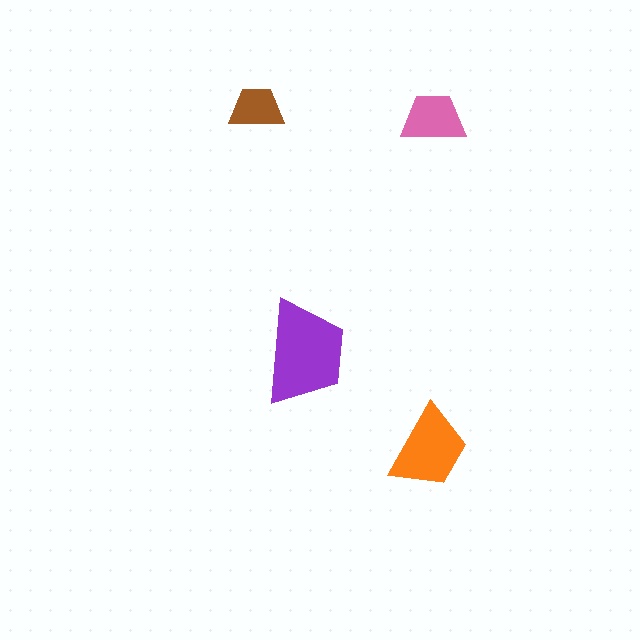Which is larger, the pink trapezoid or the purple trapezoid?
The purple one.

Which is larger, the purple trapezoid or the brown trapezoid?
The purple one.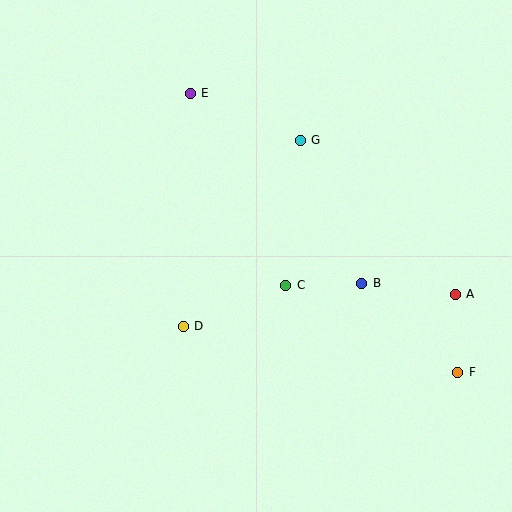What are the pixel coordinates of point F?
Point F is at (458, 372).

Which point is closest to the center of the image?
Point C at (286, 285) is closest to the center.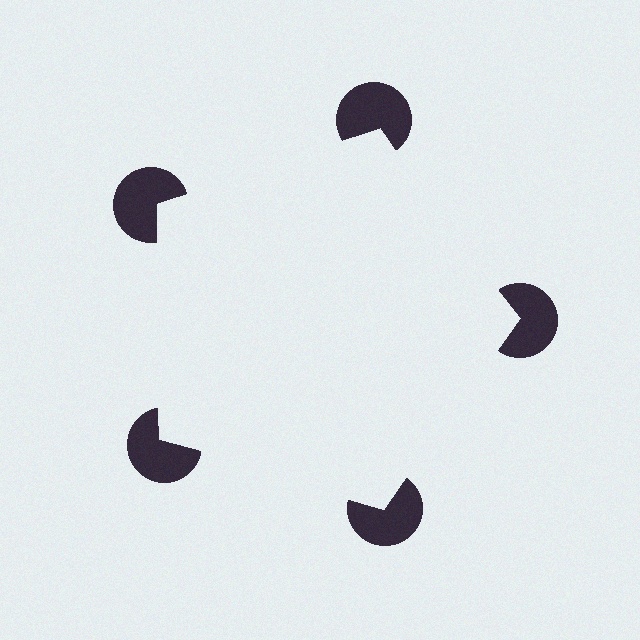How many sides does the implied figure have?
5 sides.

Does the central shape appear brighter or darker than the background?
It typically appears slightly brighter than the background, even though no actual brightness change is drawn.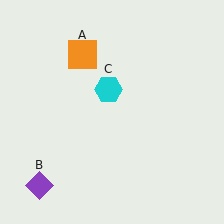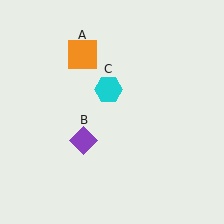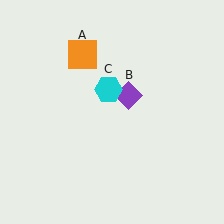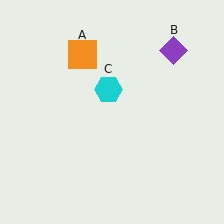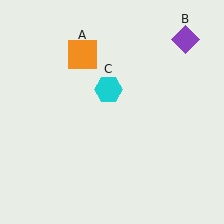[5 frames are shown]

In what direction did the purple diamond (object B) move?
The purple diamond (object B) moved up and to the right.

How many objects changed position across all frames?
1 object changed position: purple diamond (object B).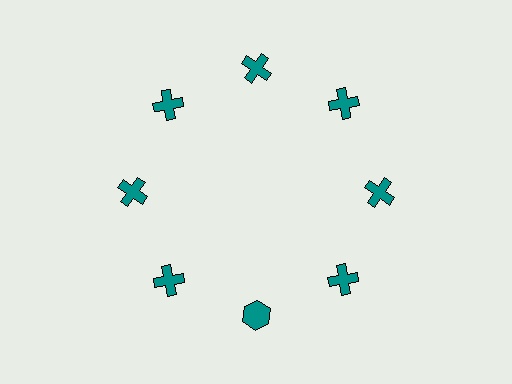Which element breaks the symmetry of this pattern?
The teal hexagon at roughly the 6 o'clock position breaks the symmetry. All other shapes are teal crosses.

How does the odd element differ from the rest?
It has a different shape: hexagon instead of cross.